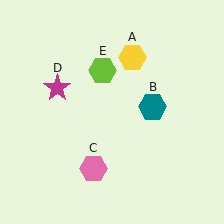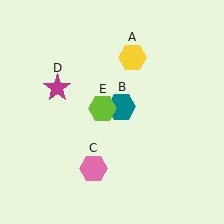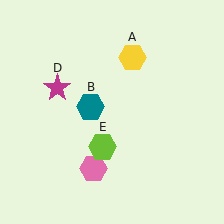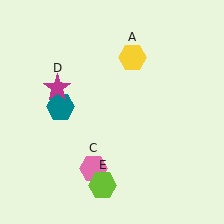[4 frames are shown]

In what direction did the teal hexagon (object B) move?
The teal hexagon (object B) moved left.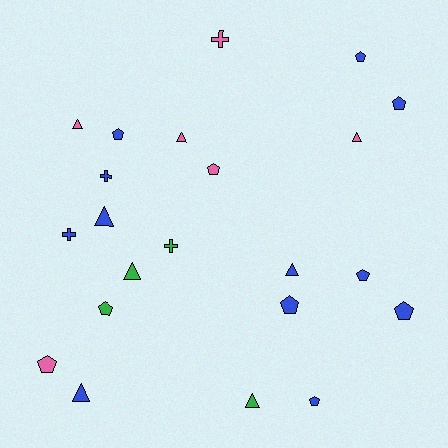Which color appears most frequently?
Blue, with 12 objects.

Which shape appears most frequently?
Pentagon, with 10 objects.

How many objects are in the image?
There are 22 objects.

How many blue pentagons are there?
There are 7 blue pentagons.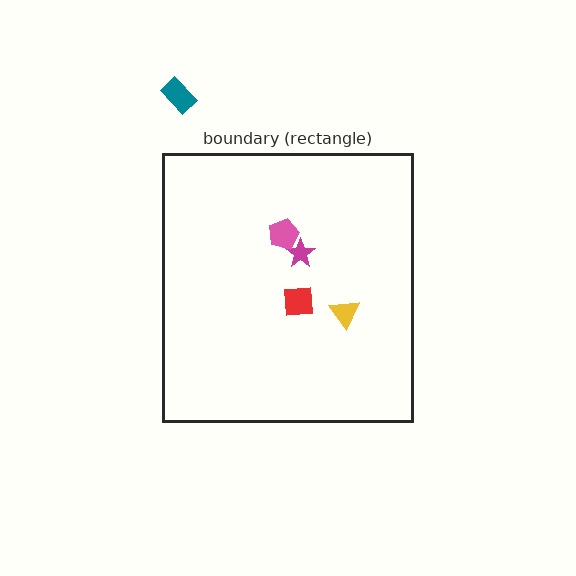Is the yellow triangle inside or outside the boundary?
Inside.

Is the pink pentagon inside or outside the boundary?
Inside.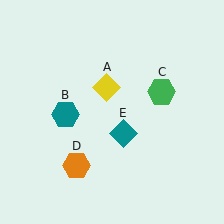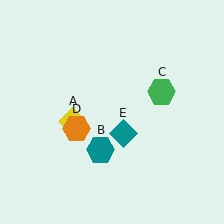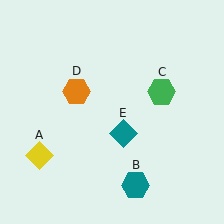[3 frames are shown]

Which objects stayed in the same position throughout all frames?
Green hexagon (object C) and teal diamond (object E) remained stationary.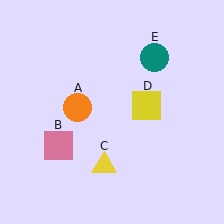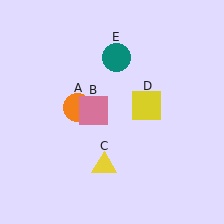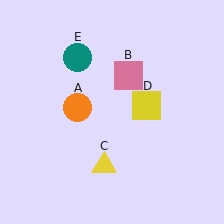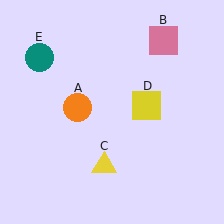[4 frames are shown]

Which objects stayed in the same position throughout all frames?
Orange circle (object A) and yellow triangle (object C) and yellow square (object D) remained stationary.